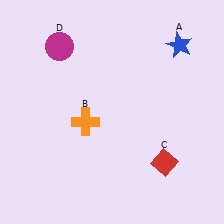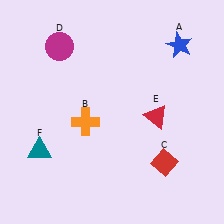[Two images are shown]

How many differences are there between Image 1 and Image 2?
There are 2 differences between the two images.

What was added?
A red triangle (E), a teal triangle (F) were added in Image 2.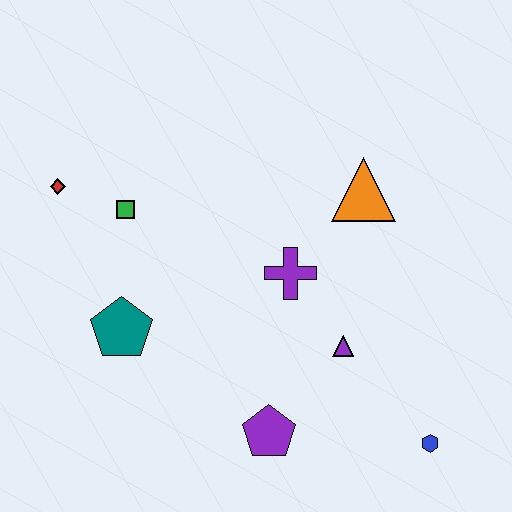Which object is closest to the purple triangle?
The purple cross is closest to the purple triangle.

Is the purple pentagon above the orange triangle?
No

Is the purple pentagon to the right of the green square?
Yes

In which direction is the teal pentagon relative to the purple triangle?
The teal pentagon is to the left of the purple triangle.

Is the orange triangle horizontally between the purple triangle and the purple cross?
No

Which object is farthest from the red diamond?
The blue hexagon is farthest from the red diamond.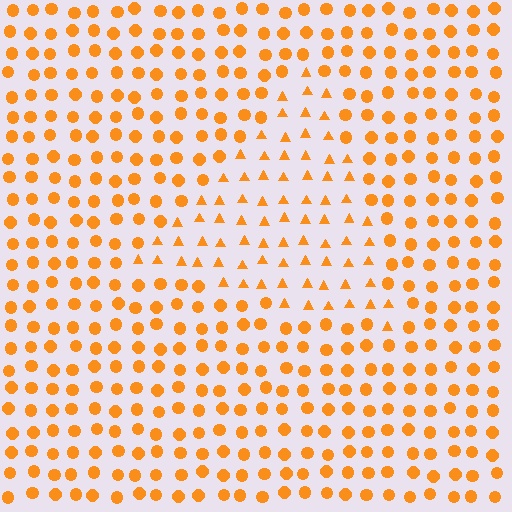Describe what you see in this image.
The image is filled with small orange elements arranged in a uniform grid. A triangle-shaped region contains triangles, while the surrounding area contains circles. The boundary is defined purely by the change in element shape.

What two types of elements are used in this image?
The image uses triangles inside the triangle region and circles outside it.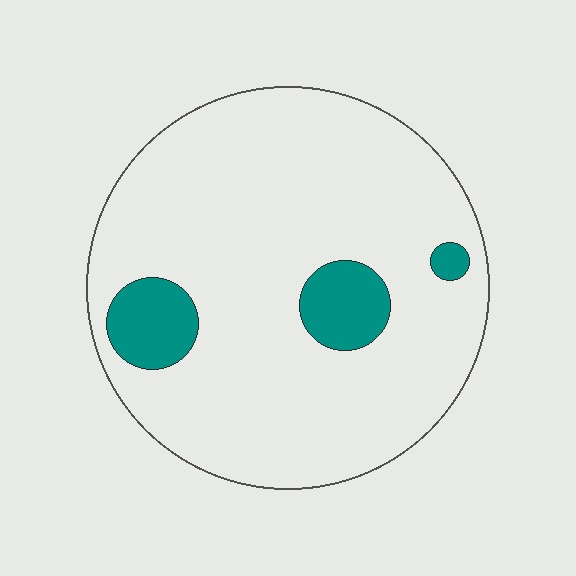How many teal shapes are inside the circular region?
3.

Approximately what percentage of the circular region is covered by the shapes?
Approximately 10%.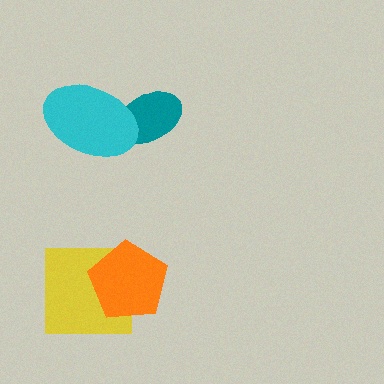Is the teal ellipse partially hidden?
Yes, it is partially covered by another shape.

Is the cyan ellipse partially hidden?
No, no other shape covers it.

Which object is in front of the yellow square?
The orange pentagon is in front of the yellow square.